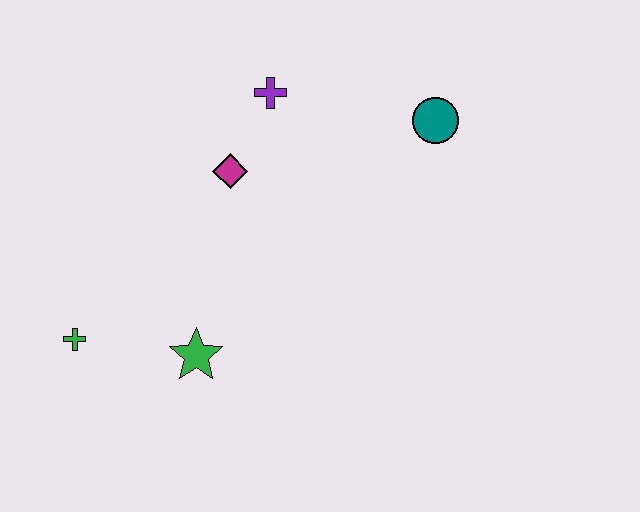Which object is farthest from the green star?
The teal circle is farthest from the green star.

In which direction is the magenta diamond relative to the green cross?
The magenta diamond is above the green cross.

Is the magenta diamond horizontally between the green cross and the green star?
No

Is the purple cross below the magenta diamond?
No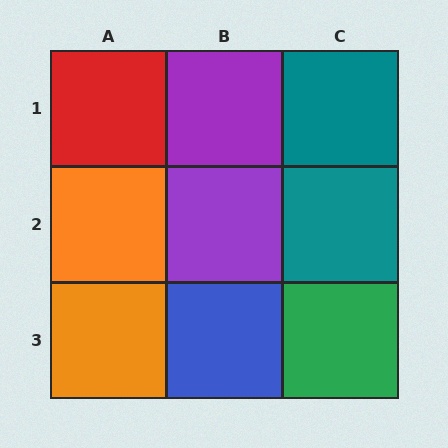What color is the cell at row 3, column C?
Green.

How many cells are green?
1 cell is green.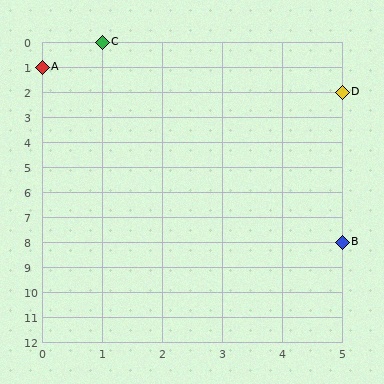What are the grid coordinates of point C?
Point C is at grid coordinates (1, 0).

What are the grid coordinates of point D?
Point D is at grid coordinates (5, 2).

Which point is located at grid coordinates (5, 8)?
Point B is at (5, 8).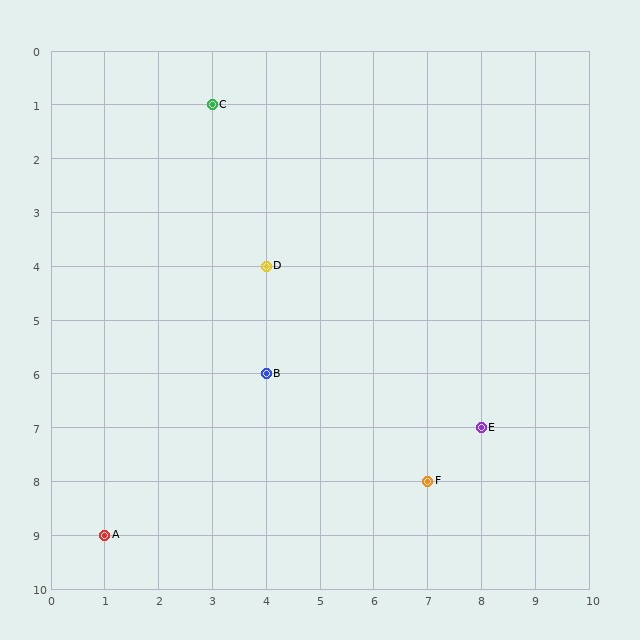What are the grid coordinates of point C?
Point C is at grid coordinates (3, 1).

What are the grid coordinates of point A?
Point A is at grid coordinates (1, 9).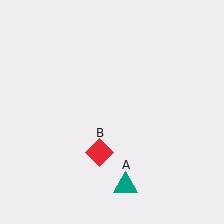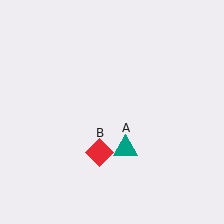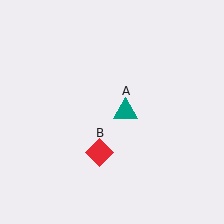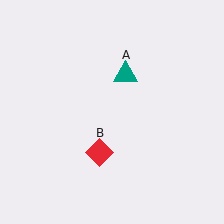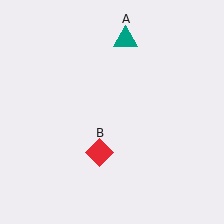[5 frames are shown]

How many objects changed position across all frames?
1 object changed position: teal triangle (object A).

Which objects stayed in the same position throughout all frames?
Red diamond (object B) remained stationary.